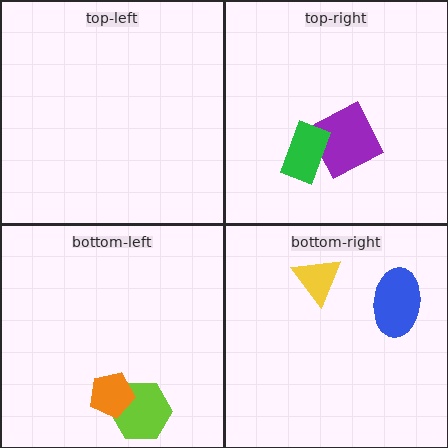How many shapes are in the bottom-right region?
2.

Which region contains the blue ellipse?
The bottom-right region.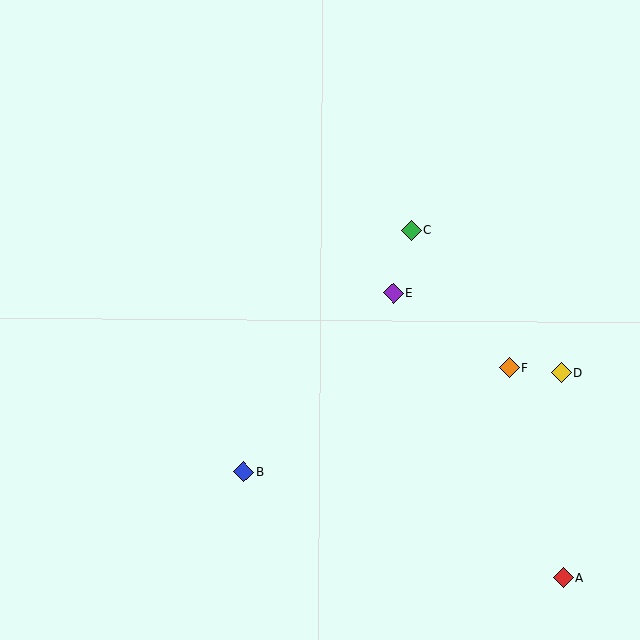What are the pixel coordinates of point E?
Point E is at (393, 293).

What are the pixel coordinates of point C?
Point C is at (411, 230).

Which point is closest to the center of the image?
Point E at (393, 293) is closest to the center.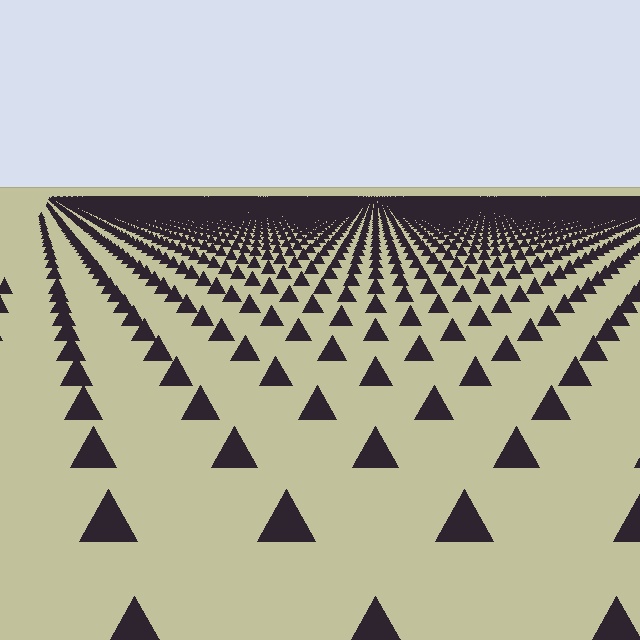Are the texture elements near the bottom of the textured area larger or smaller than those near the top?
Larger. Near the bottom, elements are closer to the viewer and appear at a bigger on-screen size.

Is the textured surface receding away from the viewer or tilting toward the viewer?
The surface is receding away from the viewer. Texture elements get smaller and denser toward the top.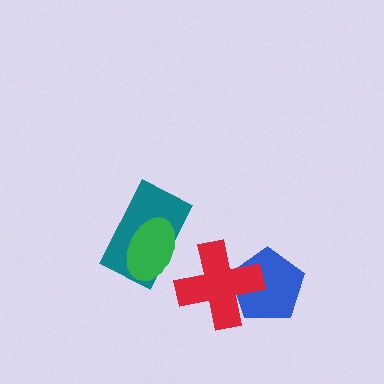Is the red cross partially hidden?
No, no other shape covers it.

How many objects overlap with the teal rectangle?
1 object overlaps with the teal rectangle.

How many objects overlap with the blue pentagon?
1 object overlaps with the blue pentagon.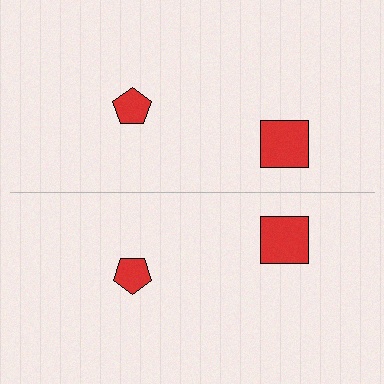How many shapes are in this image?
There are 4 shapes in this image.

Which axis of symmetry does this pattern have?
The pattern has a horizontal axis of symmetry running through the center of the image.